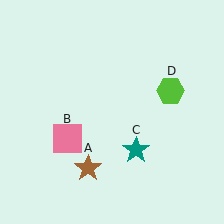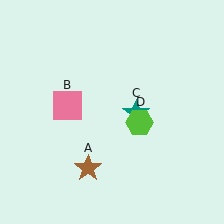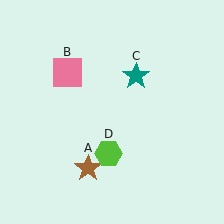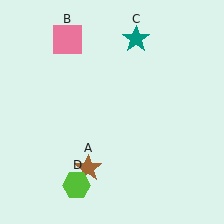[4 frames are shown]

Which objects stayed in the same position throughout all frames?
Brown star (object A) remained stationary.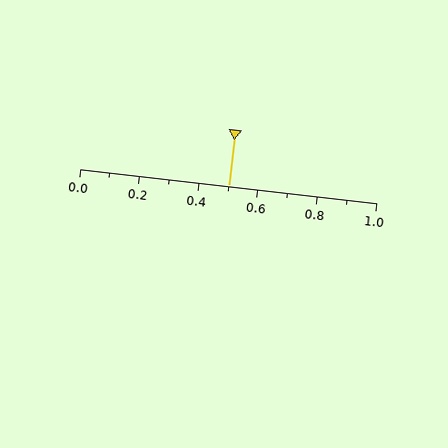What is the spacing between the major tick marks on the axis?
The major ticks are spaced 0.2 apart.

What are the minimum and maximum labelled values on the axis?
The axis runs from 0.0 to 1.0.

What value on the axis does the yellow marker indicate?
The marker indicates approximately 0.5.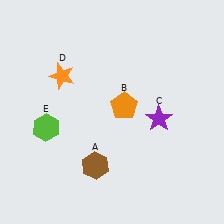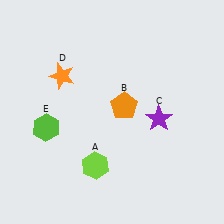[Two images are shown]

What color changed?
The hexagon (A) changed from brown in Image 1 to lime in Image 2.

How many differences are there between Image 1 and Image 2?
There is 1 difference between the two images.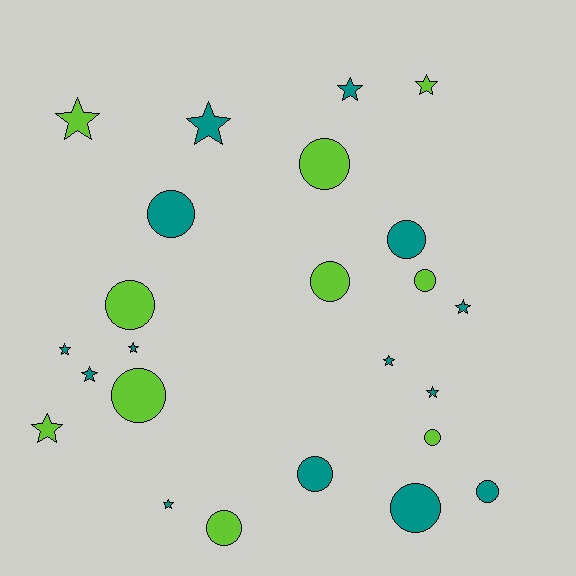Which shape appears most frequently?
Circle, with 12 objects.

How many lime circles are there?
There are 7 lime circles.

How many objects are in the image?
There are 24 objects.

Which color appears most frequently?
Teal, with 14 objects.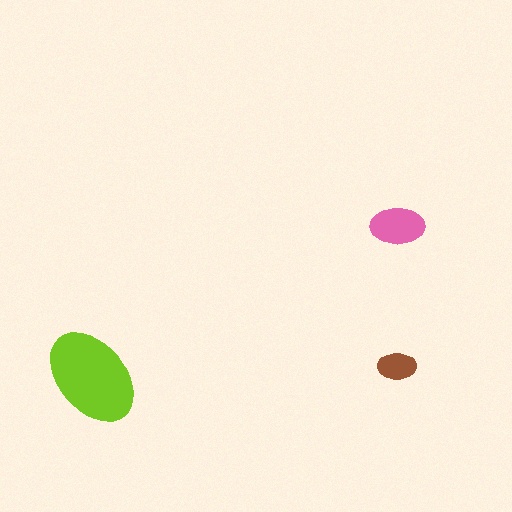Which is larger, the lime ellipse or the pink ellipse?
The lime one.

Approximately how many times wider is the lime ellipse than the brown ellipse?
About 2.5 times wider.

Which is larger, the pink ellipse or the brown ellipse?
The pink one.